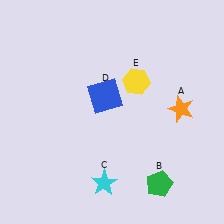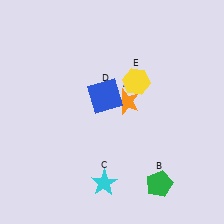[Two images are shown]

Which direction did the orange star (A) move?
The orange star (A) moved left.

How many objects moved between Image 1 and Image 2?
1 object moved between the two images.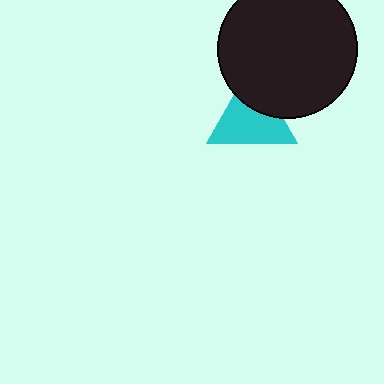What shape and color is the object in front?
The object in front is a black circle.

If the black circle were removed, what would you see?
You would see the complete cyan triangle.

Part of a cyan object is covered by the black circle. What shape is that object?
It is a triangle.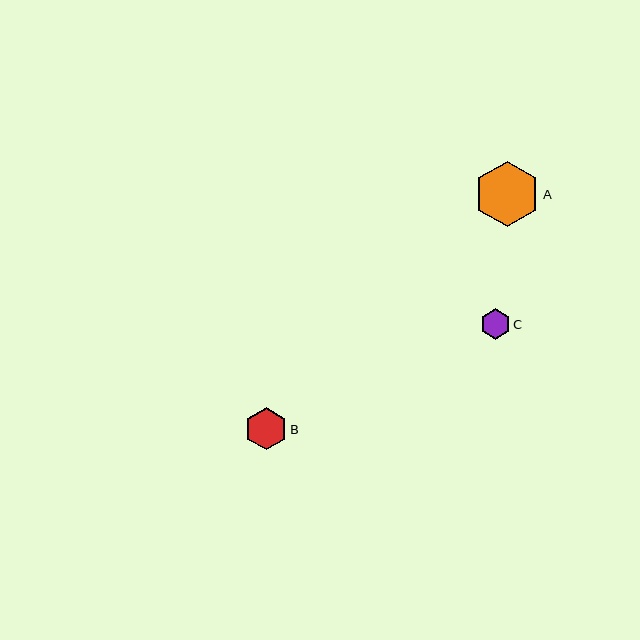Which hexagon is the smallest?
Hexagon C is the smallest with a size of approximately 30 pixels.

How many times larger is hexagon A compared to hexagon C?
Hexagon A is approximately 2.2 times the size of hexagon C.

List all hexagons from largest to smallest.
From largest to smallest: A, B, C.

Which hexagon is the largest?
Hexagon A is the largest with a size of approximately 65 pixels.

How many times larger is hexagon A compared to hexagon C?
Hexagon A is approximately 2.2 times the size of hexagon C.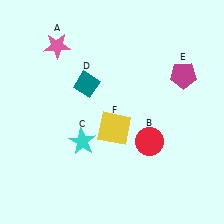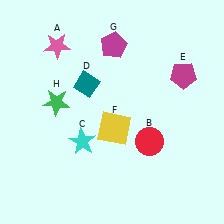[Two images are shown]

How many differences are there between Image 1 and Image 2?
There are 2 differences between the two images.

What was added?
A magenta pentagon (G), a green star (H) were added in Image 2.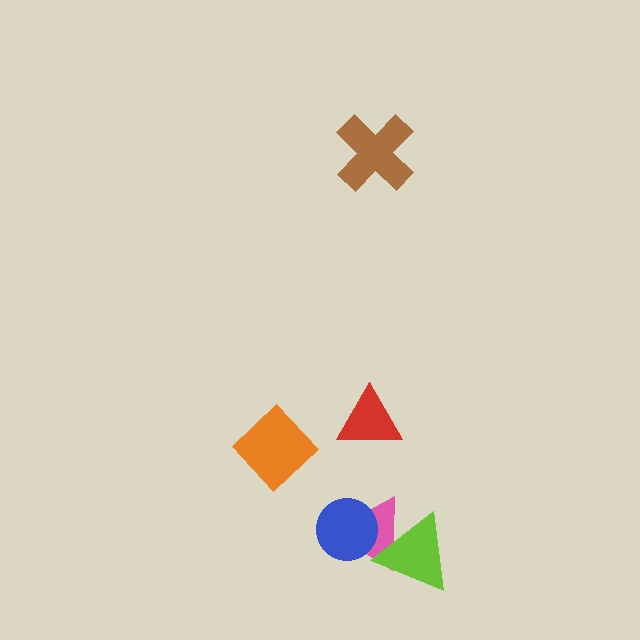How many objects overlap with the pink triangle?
2 objects overlap with the pink triangle.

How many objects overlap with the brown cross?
0 objects overlap with the brown cross.